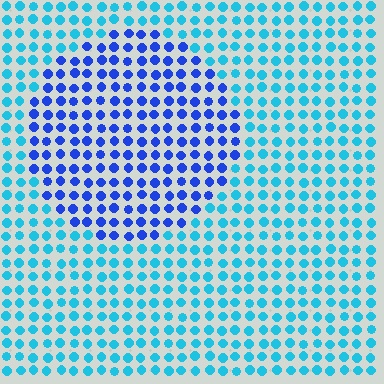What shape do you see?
I see a circle.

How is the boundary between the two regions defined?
The boundary is defined purely by a slight shift in hue (about 39 degrees). Spacing, size, and orientation are identical on both sides.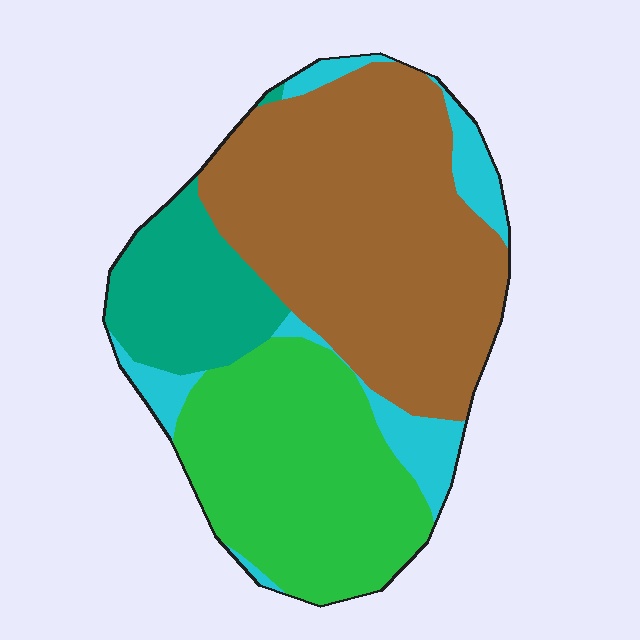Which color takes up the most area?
Brown, at roughly 45%.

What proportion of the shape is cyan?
Cyan covers around 10% of the shape.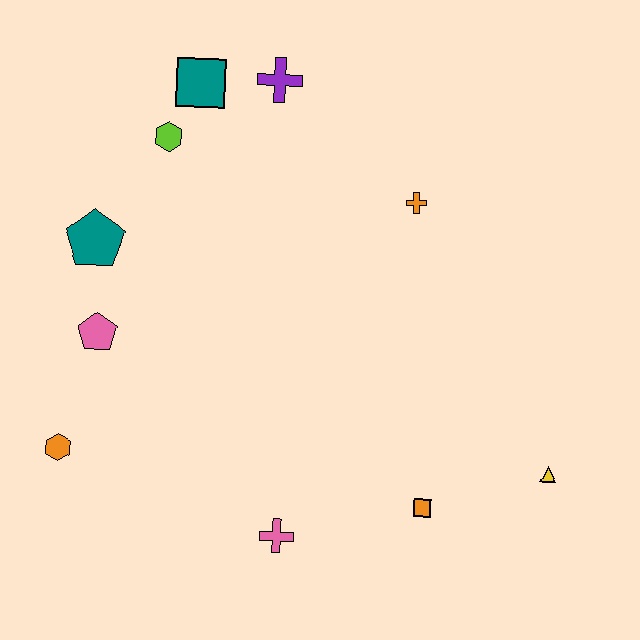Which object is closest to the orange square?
The yellow triangle is closest to the orange square.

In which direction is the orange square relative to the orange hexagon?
The orange square is to the right of the orange hexagon.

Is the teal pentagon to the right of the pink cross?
No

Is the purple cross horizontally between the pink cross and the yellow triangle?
No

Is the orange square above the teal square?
No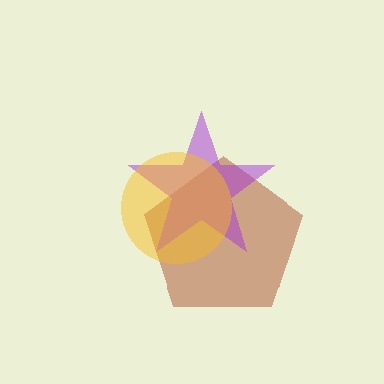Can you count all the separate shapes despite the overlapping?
Yes, there are 3 separate shapes.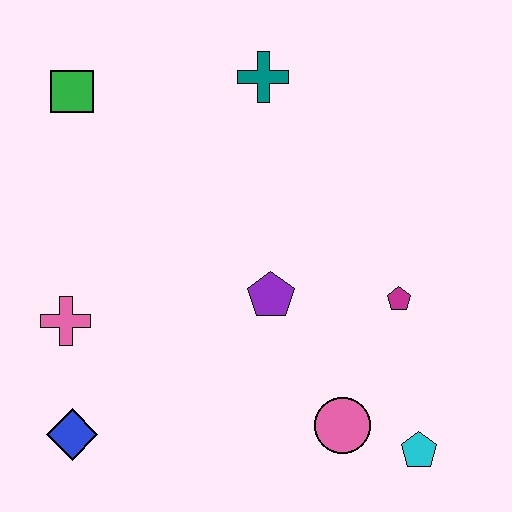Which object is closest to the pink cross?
The blue diamond is closest to the pink cross.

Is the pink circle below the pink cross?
Yes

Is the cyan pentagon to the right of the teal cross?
Yes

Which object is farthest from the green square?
The cyan pentagon is farthest from the green square.